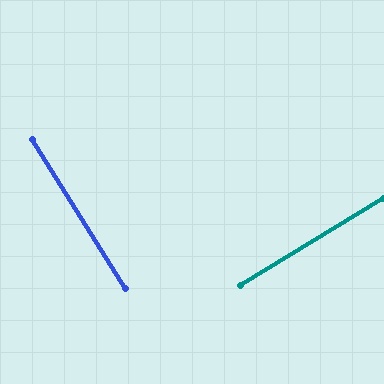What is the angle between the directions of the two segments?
Approximately 89 degrees.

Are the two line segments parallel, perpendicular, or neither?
Perpendicular — they meet at approximately 89°.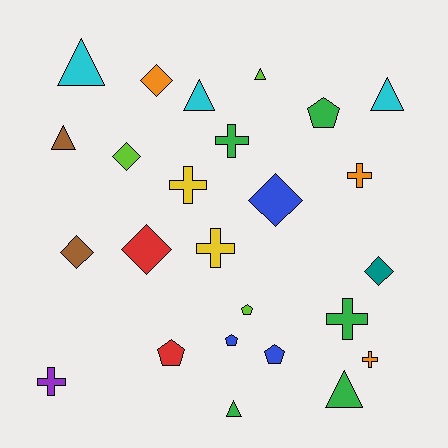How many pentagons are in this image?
There are 5 pentagons.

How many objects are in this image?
There are 25 objects.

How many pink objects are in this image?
There are no pink objects.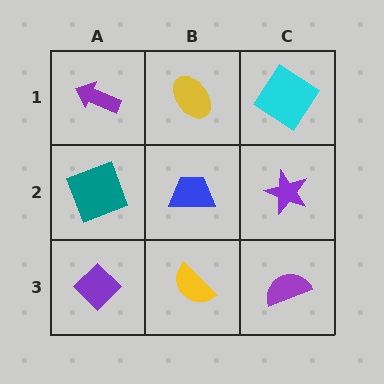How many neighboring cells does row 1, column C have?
2.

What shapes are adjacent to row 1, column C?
A purple star (row 2, column C), a yellow ellipse (row 1, column B).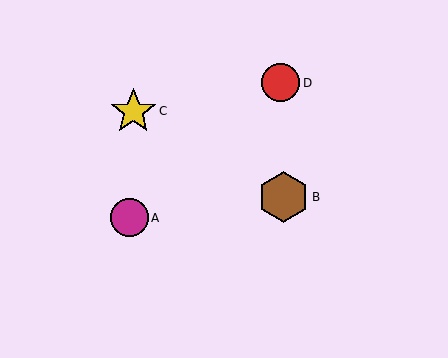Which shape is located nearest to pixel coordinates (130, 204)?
The magenta circle (labeled A) at (129, 218) is nearest to that location.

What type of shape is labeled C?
Shape C is a yellow star.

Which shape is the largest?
The brown hexagon (labeled B) is the largest.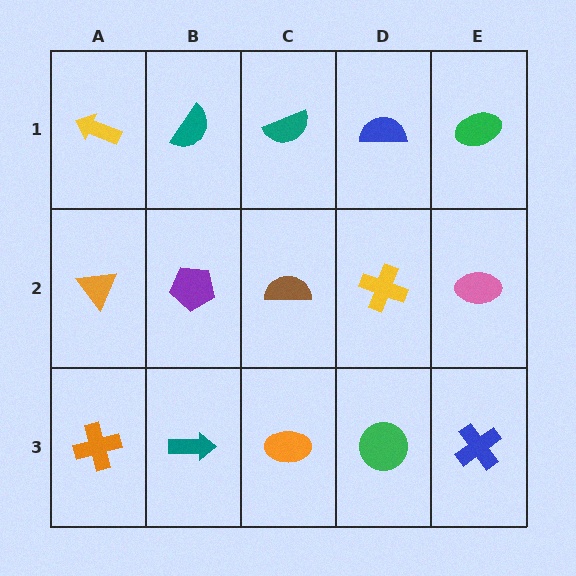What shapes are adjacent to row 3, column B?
A purple pentagon (row 2, column B), an orange cross (row 3, column A), an orange ellipse (row 3, column C).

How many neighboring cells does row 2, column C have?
4.